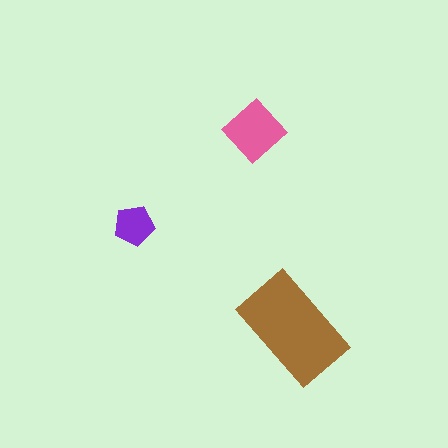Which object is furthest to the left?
The purple pentagon is leftmost.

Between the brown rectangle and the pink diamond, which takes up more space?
The brown rectangle.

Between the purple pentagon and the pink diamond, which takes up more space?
The pink diamond.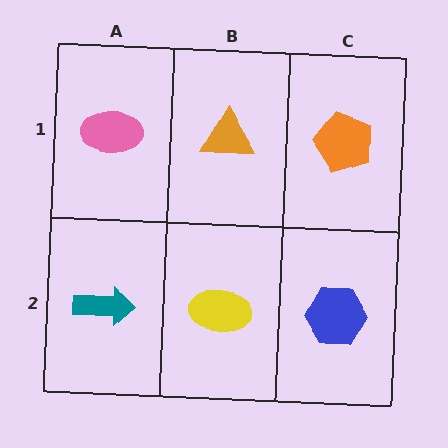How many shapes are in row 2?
3 shapes.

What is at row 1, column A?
A pink ellipse.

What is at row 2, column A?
A teal arrow.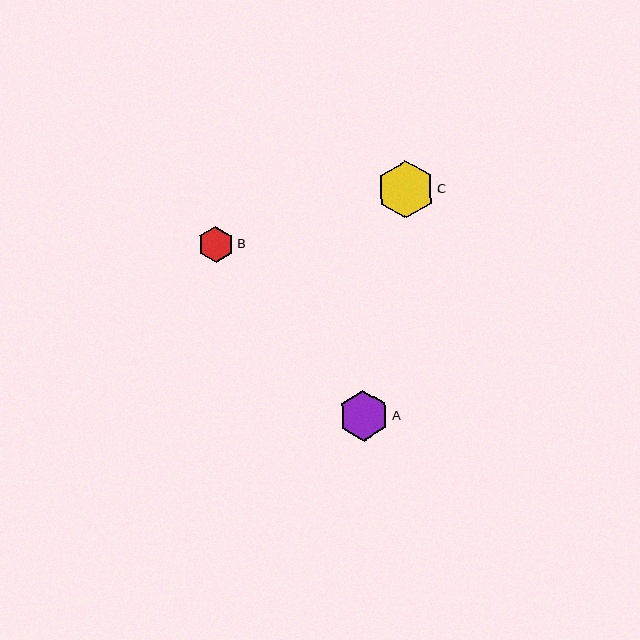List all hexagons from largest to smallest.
From largest to smallest: C, A, B.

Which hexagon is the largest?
Hexagon C is the largest with a size of approximately 58 pixels.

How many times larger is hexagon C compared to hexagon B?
Hexagon C is approximately 1.6 times the size of hexagon B.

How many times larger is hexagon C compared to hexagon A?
Hexagon C is approximately 1.1 times the size of hexagon A.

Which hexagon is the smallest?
Hexagon B is the smallest with a size of approximately 36 pixels.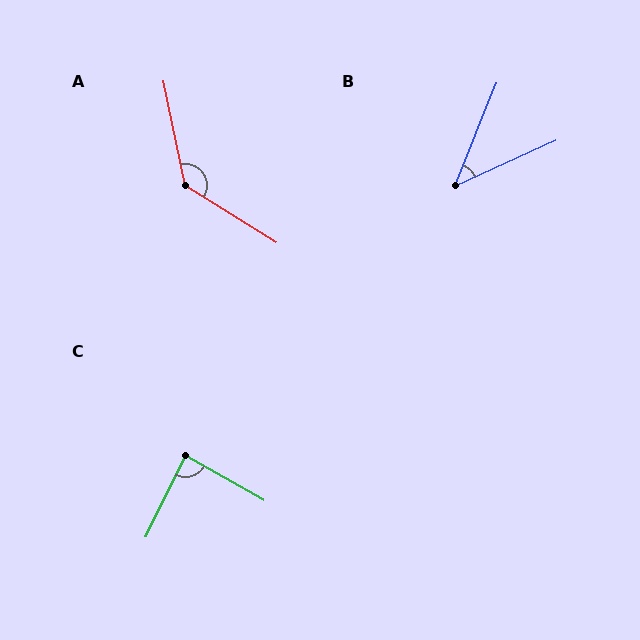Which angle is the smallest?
B, at approximately 44 degrees.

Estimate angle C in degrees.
Approximately 86 degrees.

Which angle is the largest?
A, at approximately 134 degrees.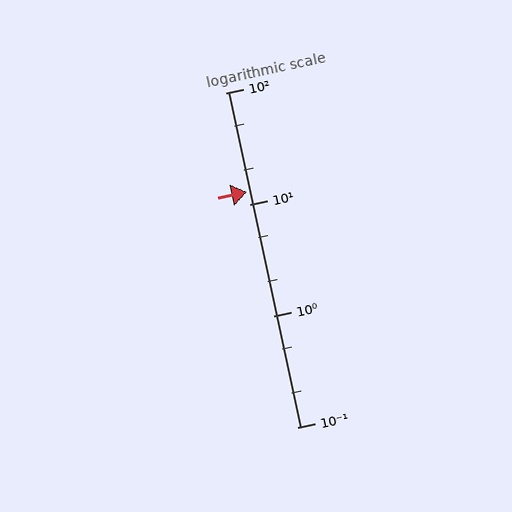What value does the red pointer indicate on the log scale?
The pointer indicates approximately 13.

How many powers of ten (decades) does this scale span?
The scale spans 3 decades, from 0.1 to 100.